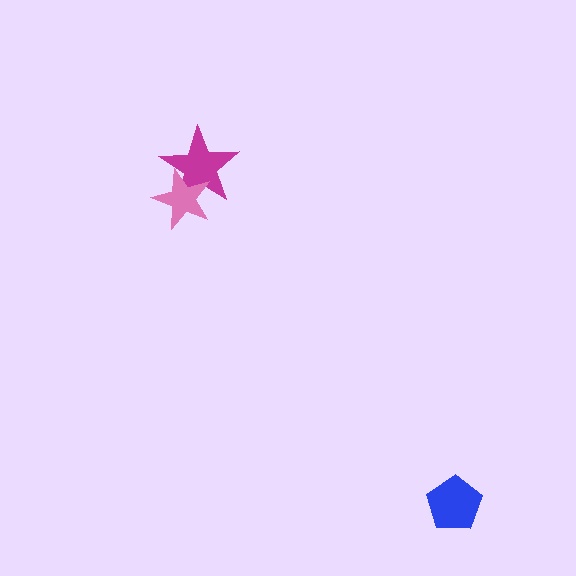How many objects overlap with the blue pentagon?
0 objects overlap with the blue pentagon.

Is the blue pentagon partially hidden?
No, no other shape covers it.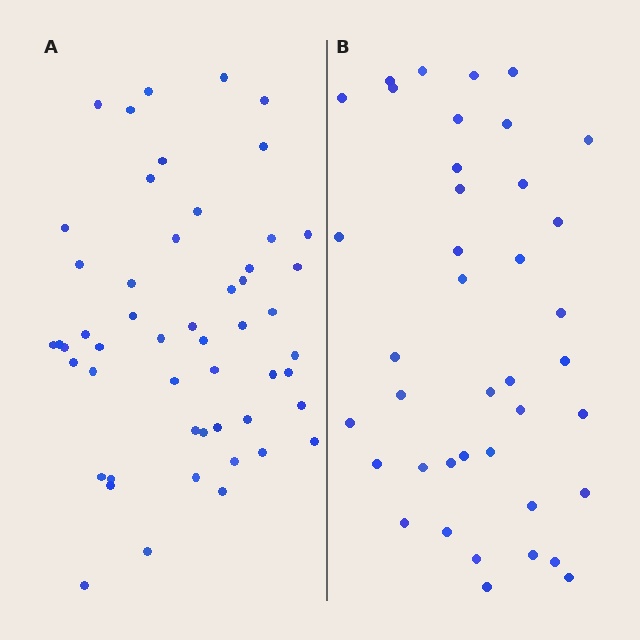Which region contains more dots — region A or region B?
Region A (the left region) has more dots.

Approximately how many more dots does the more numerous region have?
Region A has roughly 12 or so more dots than region B.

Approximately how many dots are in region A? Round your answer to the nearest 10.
About 50 dots. (The exact count is 52, which rounds to 50.)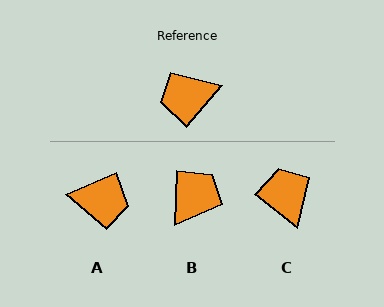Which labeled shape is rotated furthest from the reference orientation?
A, about 153 degrees away.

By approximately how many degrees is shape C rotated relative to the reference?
Approximately 88 degrees clockwise.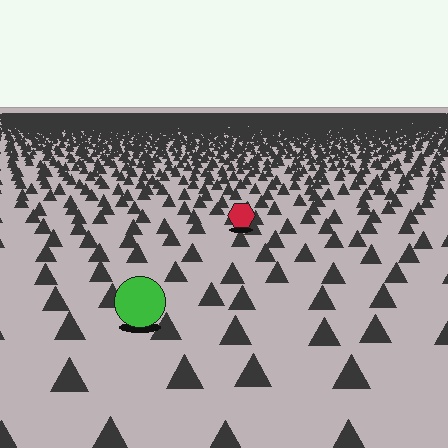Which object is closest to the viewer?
The green circle is closest. The texture marks near it are larger and more spread out.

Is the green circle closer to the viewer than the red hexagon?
Yes. The green circle is closer — you can tell from the texture gradient: the ground texture is coarser near it.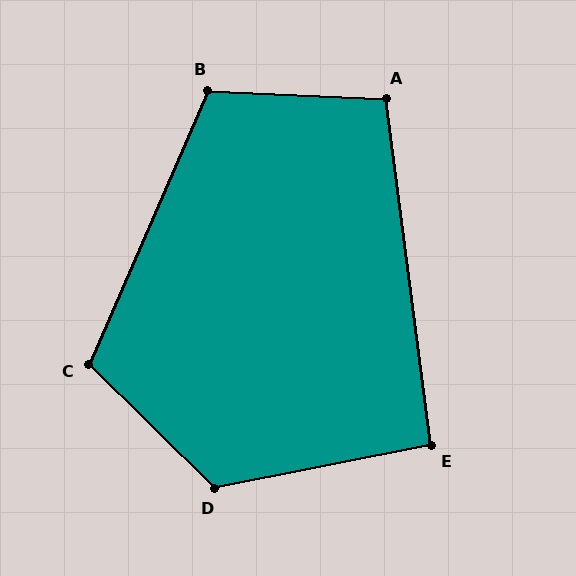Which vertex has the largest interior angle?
D, at approximately 124 degrees.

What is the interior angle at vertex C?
Approximately 111 degrees (obtuse).